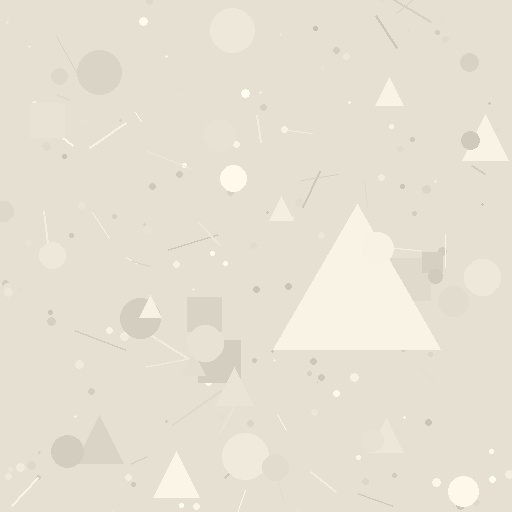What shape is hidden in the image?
A triangle is hidden in the image.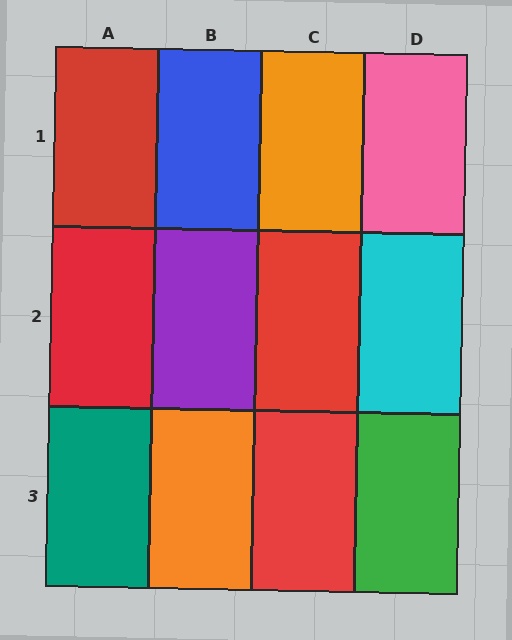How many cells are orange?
2 cells are orange.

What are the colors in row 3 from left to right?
Teal, orange, red, green.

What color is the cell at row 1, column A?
Red.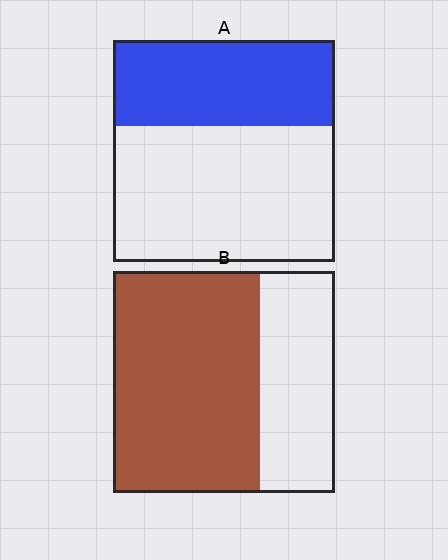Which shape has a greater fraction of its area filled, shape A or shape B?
Shape B.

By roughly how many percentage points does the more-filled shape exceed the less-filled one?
By roughly 25 percentage points (B over A).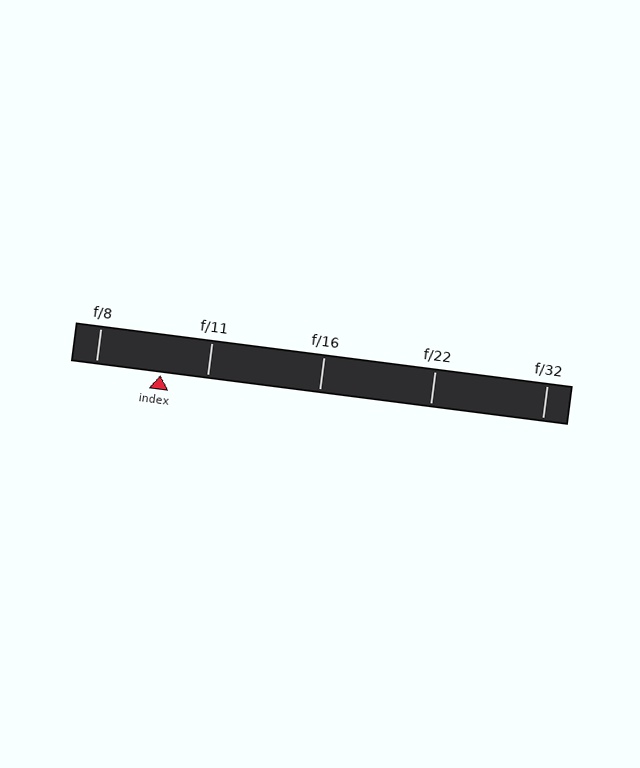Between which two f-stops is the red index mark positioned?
The index mark is between f/8 and f/11.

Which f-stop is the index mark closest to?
The index mark is closest to f/11.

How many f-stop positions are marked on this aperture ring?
There are 5 f-stop positions marked.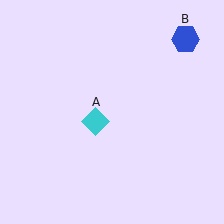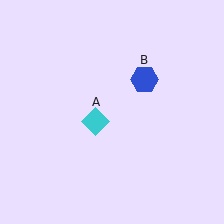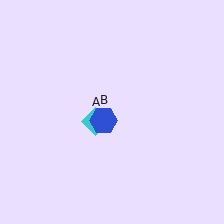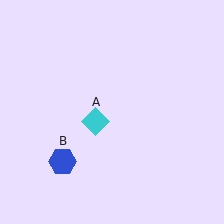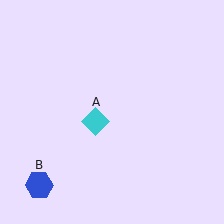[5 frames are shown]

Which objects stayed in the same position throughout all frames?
Cyan diamond (object A) remained stationary.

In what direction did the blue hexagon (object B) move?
The blue hexagon (object B) moved down and to the left.